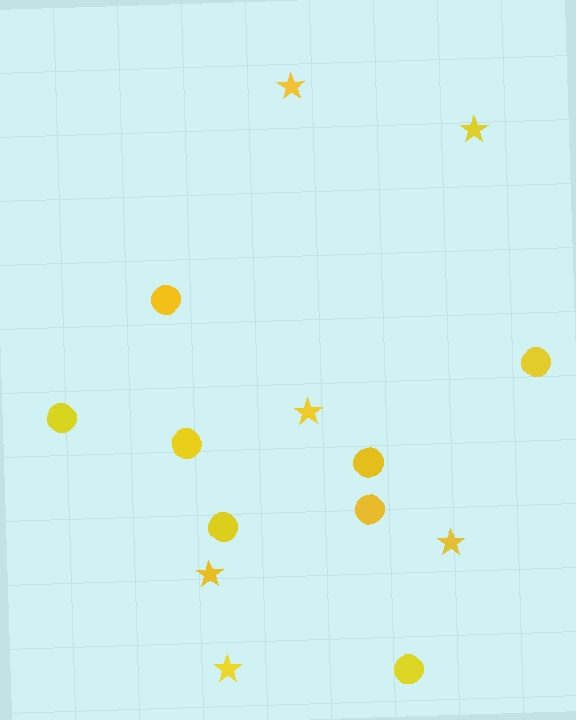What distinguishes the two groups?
There are 2 groups: one group of stars (6) and one group of circles (8).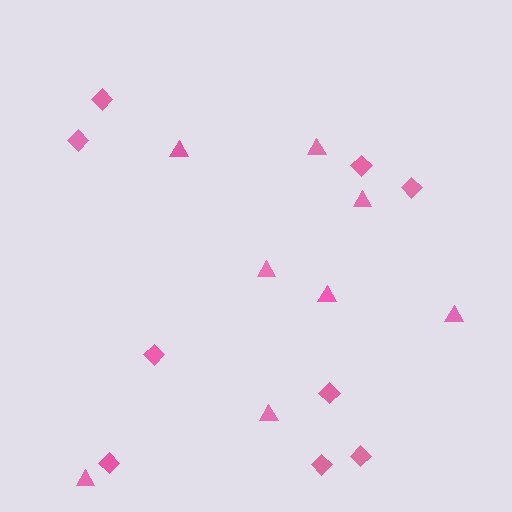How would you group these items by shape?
There are 2 groups: one group of diamonds (9) and one group of triangles (8).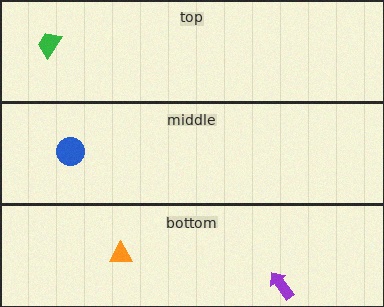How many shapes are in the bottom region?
2.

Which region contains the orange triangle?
The bottom region.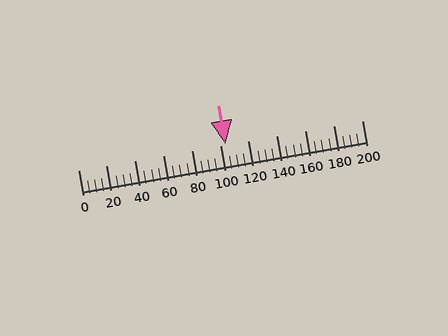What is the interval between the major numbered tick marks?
The major tick marks are spaced 20 units apart.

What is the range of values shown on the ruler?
The ruler shows values from 0 to 200.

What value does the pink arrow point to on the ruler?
The pink arrow points to approximately 104.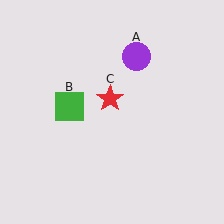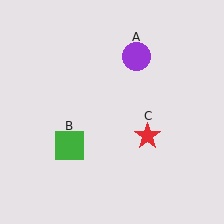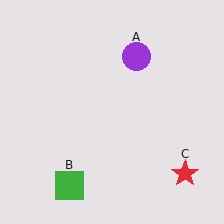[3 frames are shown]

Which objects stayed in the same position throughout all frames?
Purple circle (object A) remained stationary.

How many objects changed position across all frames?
2 objects changed position: green square (object B), red star (object C).